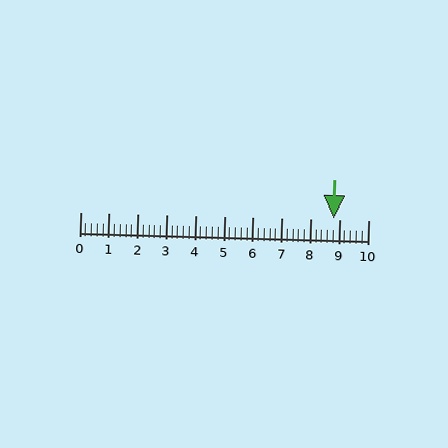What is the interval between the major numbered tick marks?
The major tick marks are spaced 1 units apart.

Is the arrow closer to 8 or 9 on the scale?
The arrow is closer to 9.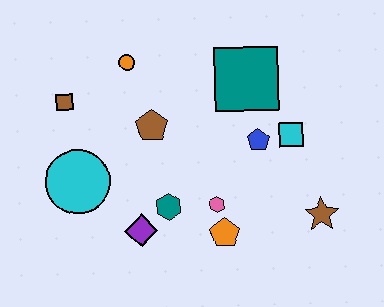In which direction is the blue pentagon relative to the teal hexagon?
The blue pentagon is to the right of the teal hexagon.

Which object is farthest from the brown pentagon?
The brown star is farthest from the brown pentagon.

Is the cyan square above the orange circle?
No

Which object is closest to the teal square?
The blue pentagon is closest to the teal square.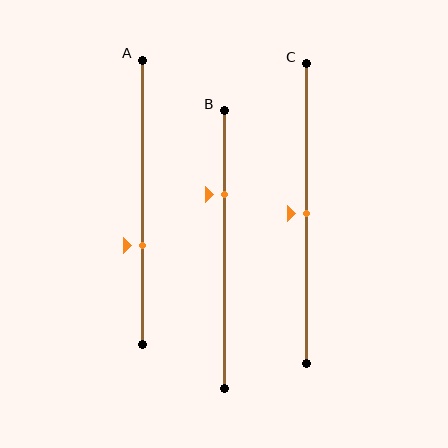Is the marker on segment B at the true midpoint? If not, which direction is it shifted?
No, the marker on segment B is shifted upward by about 20% of the segment length.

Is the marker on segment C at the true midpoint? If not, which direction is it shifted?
Yes, the marker on segment C is at the true midpoint.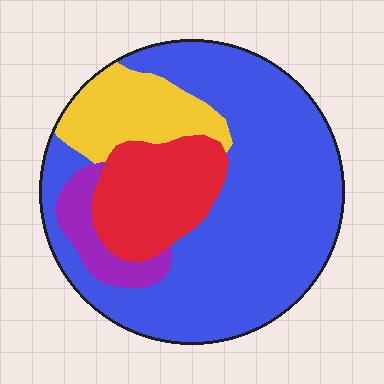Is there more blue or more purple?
Blue.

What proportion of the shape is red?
Red takes up about one sixth (1/6) of the shape.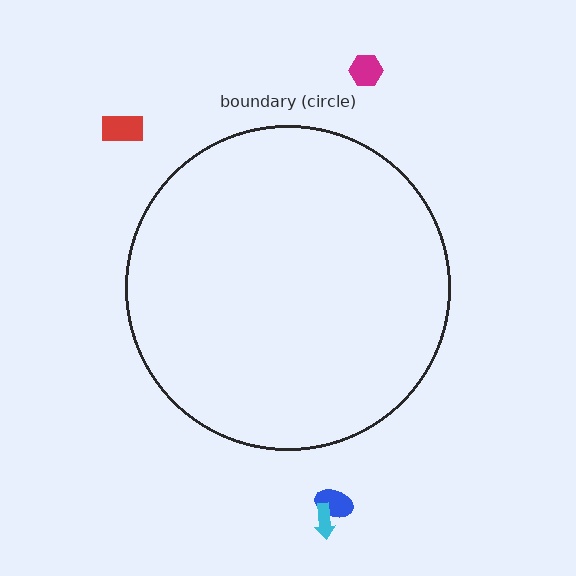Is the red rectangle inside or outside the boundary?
Outside.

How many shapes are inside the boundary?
0 inside, 4 outside.